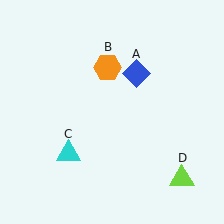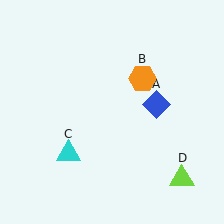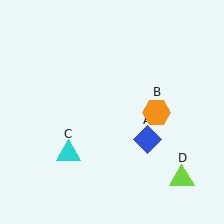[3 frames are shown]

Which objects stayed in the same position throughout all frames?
Cyan triangle (object C) and lime triangle (object D) remained stationary.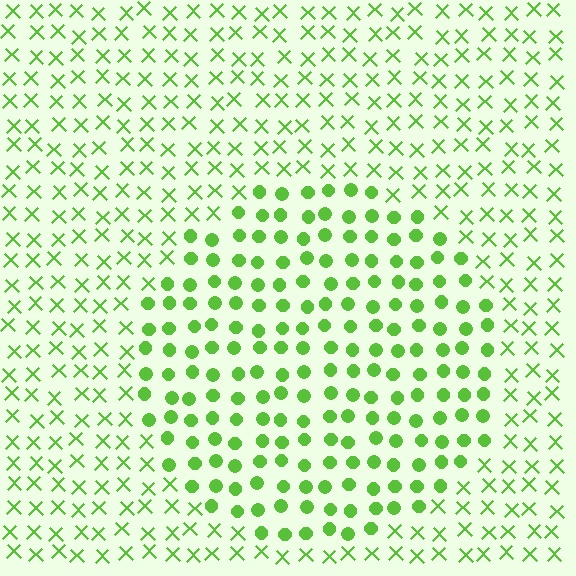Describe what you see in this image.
The image is filled with small lime elements arranged in a uniform grid. A circle-shaped region contains circles, while the surrounding area contains X marks. The boundary is defined purely by the change in element shape.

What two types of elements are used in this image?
The image uses circles inside the circle region and X marks outside it.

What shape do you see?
I see a circle.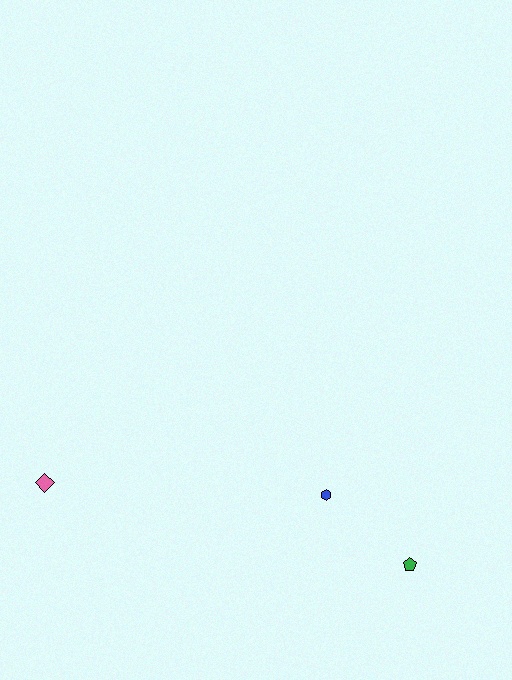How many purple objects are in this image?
There are no purple objects.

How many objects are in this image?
There are 3 objects.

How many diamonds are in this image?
There is 1 diamond.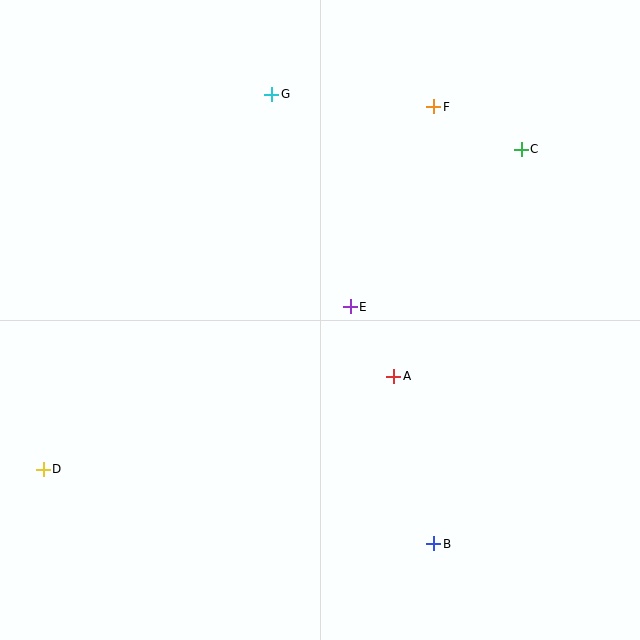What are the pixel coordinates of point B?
Point B is at (434, 544).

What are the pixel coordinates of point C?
Point C is at (521, 149).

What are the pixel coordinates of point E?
Point E is at (350, 307).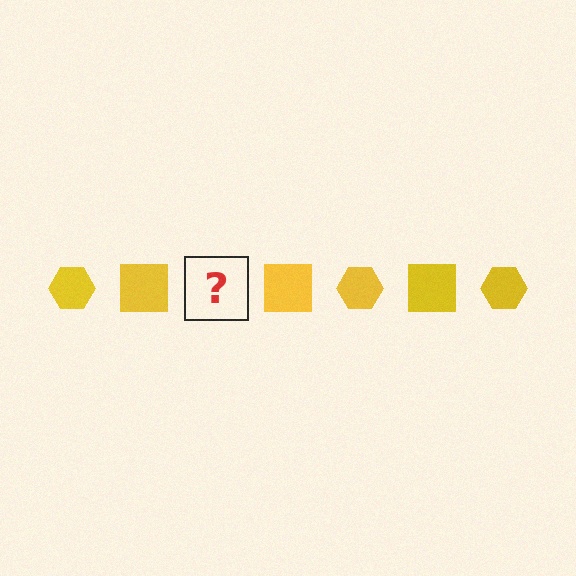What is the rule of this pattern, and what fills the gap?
The rule is that the pattern cycles through hexagon, square shapes in yellow. The gap should be filled with a yellow hexagon.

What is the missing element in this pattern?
The missing element is a yellow hexagon.